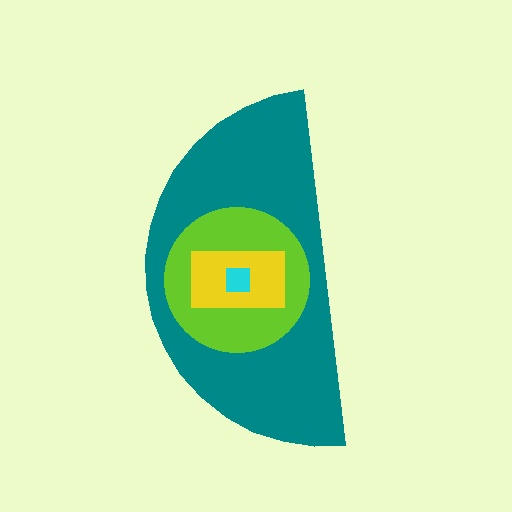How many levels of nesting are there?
4.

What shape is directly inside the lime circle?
The yellow rectangle.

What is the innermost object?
The cyan square.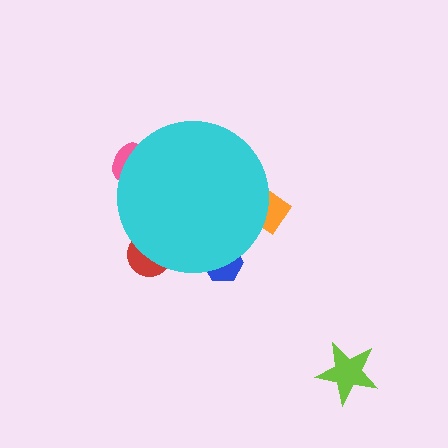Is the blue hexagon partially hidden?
Yes, the blue hexagon is partially hidden behind the cyan circle.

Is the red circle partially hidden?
Yes, the red circle is partially hidden behind the cyan circle.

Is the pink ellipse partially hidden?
Yes, the pink ellipse is partially hidden behind the cyan circle.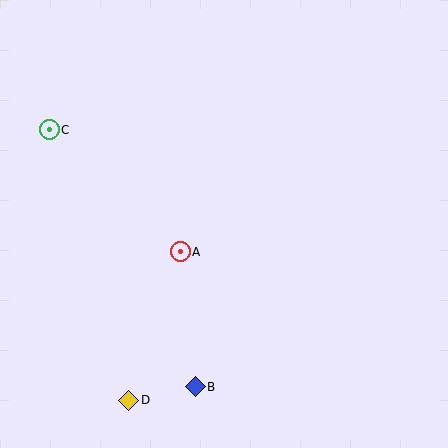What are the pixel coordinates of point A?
Point A is at (180, 252).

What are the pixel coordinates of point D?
Point D is at (129, 400).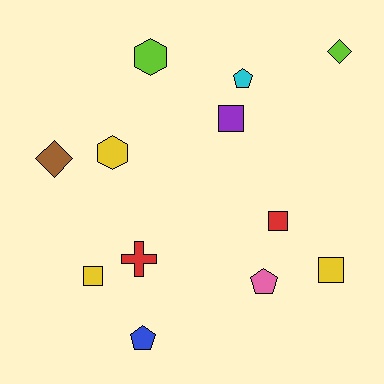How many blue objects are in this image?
There is 1 blue object.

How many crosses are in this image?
There is 1 cross.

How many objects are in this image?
There are 12 objects.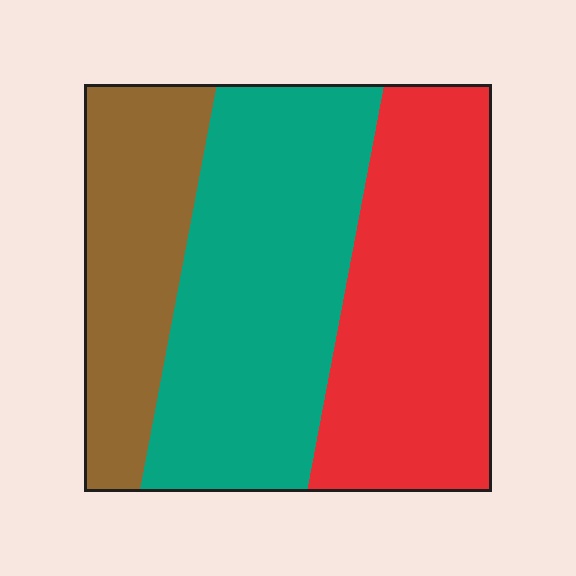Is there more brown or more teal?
Teal.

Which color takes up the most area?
Teal, at roughly 40%.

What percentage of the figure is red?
Red takes up between a third and a half of the figure.